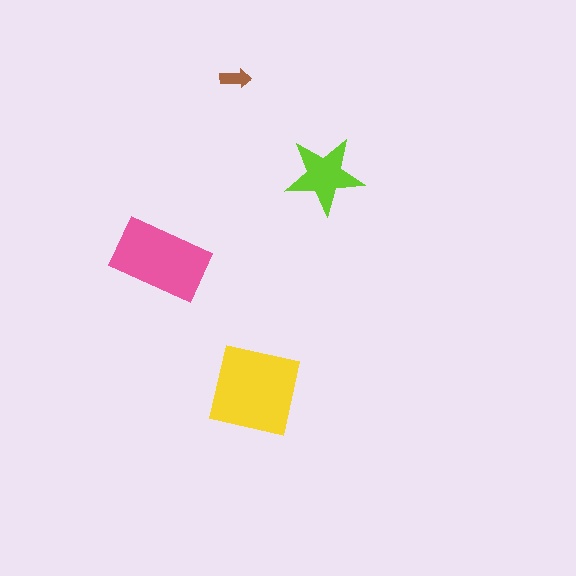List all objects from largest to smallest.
The yellow square, the pink rectangle, the lime star, the brown arrow.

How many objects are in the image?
There are 4 objects in the image.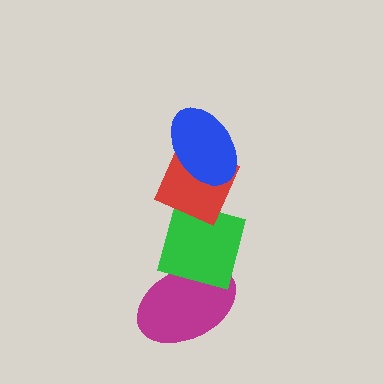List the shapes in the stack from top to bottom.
From top to bottom: the blue ellipse, the red diamond, the green diamond, the magenta ellipse.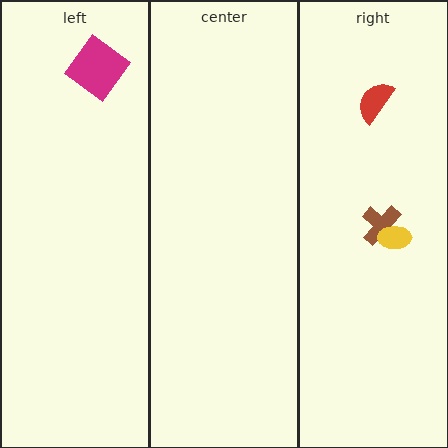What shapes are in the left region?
The magenta diamond.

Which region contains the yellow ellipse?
The right region.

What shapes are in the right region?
The red semicircle, the brown cross, the yellow ellipse.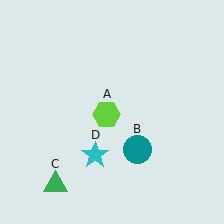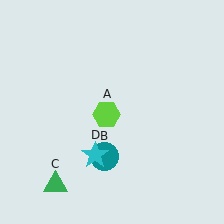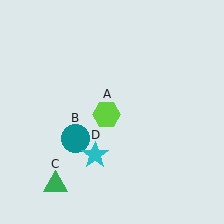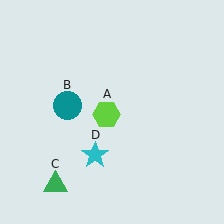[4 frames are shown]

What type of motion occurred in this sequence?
The teal circle (object B) rotated clockwise around the center of the scene.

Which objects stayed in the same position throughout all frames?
Lime hexagon (object A) and green triangle (object C) and cyan star (object D) remained stationary.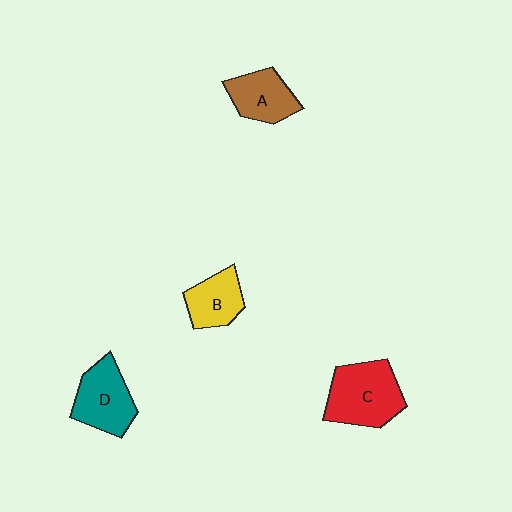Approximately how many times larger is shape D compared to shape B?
Approximately 1.3 times.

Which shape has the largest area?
Shape C (red).